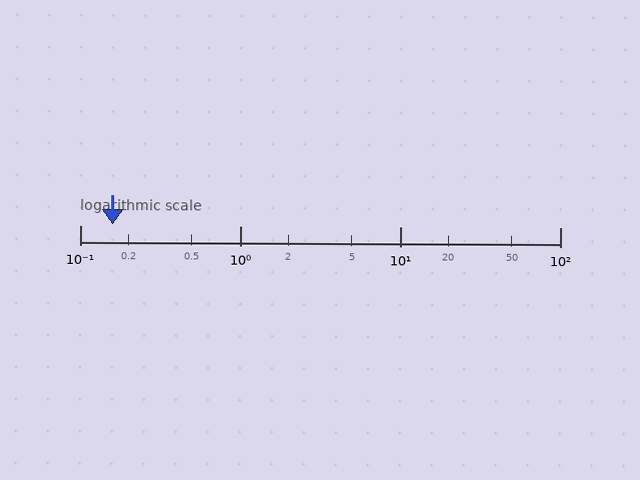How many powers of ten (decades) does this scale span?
The scale spans 3 decades, from 0.1 to 100.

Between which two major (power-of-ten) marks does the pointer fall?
The pointer is between 0.1 and 1.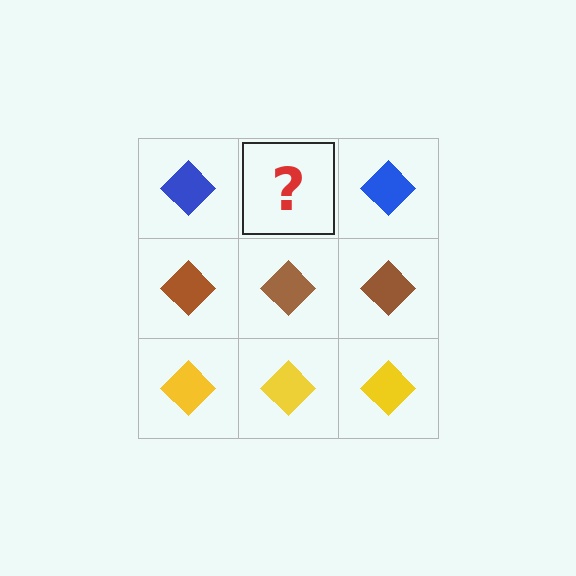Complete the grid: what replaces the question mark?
The question mark should be replaced with a blue diamond.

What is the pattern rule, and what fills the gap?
The rule is that each row has a consistent color. The gap should be filled with a blue diamond.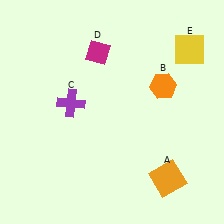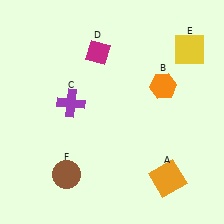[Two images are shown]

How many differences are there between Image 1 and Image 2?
There is 1 difference between the two images.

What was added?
A brown circle (F) was added in Image 2.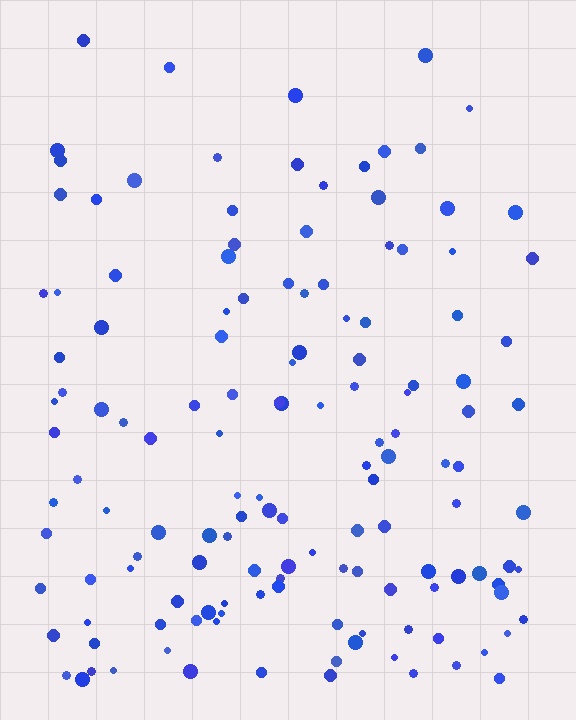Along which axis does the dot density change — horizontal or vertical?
Vertical.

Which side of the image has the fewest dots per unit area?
The top.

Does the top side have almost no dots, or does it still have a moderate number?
Still a moderate number, just noticeably fewer than the bottom.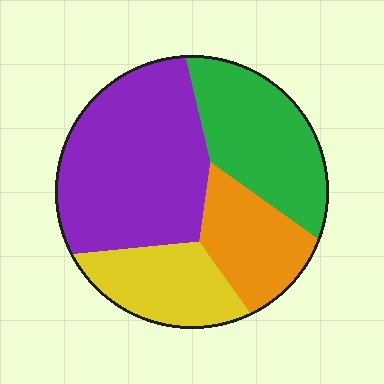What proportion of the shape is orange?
Orange takes up about one sixth (1/6) of the shape.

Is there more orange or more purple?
Purple.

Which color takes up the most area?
Purple, at roughly 40%.